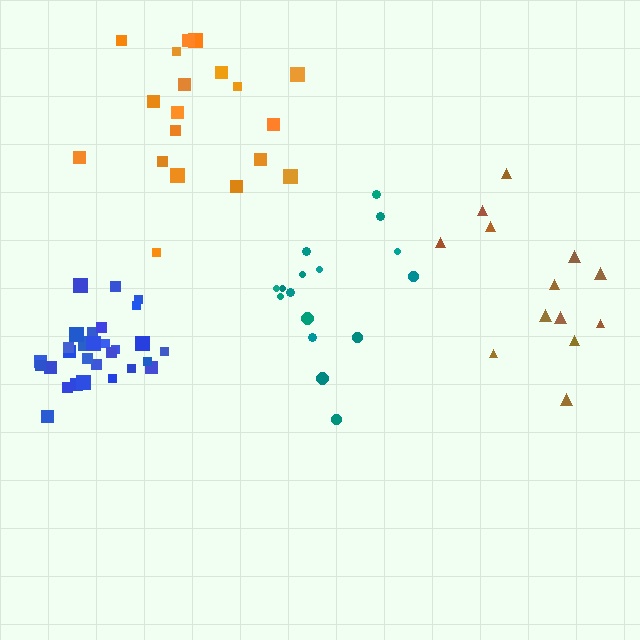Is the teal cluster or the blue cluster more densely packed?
Blue.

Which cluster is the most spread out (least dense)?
Brown.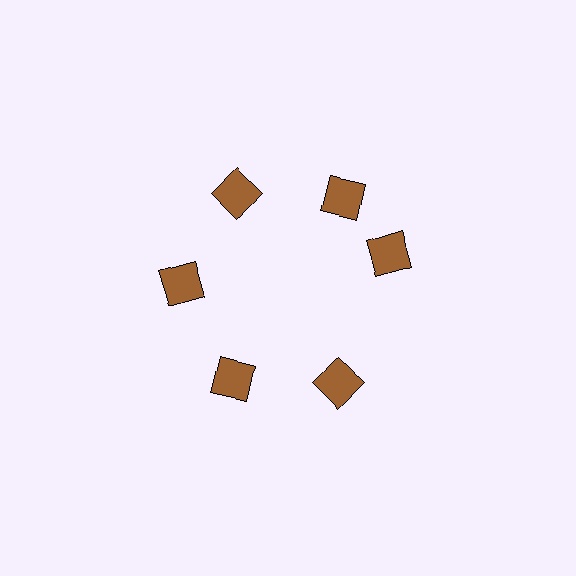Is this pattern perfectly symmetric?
No. The 6 brown squares are arranged in a ring, but one element near the 3 o'clock position is rotated out of alignment along the ring, breaking the 6-fold rotational symmetry.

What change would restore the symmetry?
The symmetry would be restored by rotating it back into even spacing with its neighbors so that all 6 squares sit at equal angles and equal distance from the center.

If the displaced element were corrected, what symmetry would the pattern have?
It would have 6-fold rotational symmetry — the pattern would map onto itself every 60 degrees.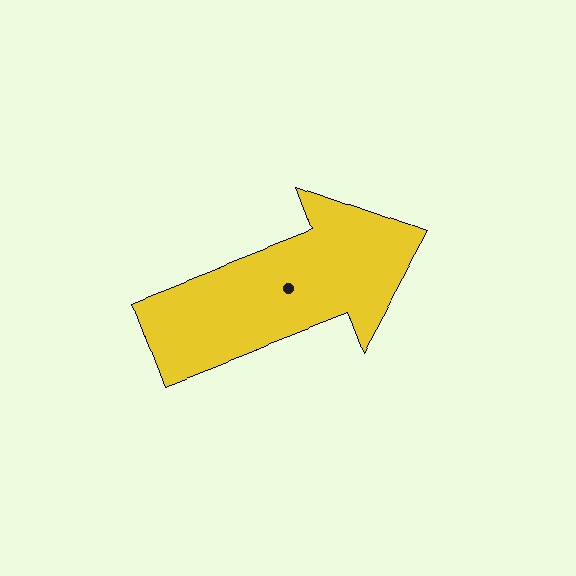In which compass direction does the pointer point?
East.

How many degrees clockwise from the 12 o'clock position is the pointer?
Approximately 69 degrees.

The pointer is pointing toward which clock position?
Roughly 2 o'clock.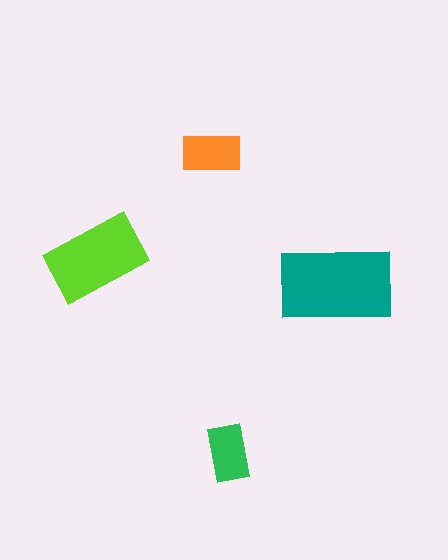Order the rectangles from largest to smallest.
the teal one, the lime one, the orange one, the green one.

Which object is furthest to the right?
The teal rectangle is rightmost.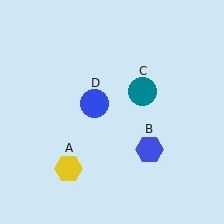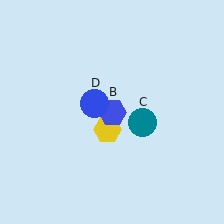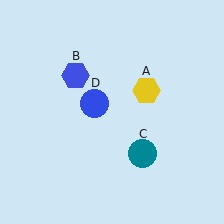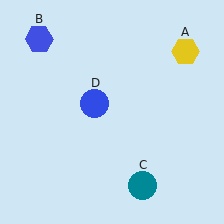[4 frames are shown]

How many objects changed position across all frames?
3 objects changed position: yellow hexagon (object A), blue hexagon (object B), teal circle (object C).